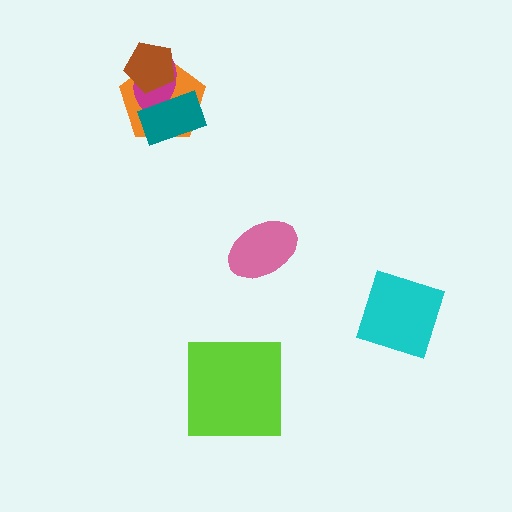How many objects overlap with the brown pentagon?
2 objects overlap with the brown pentagon.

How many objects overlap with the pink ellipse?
0 objects overlap with the pink ellipse.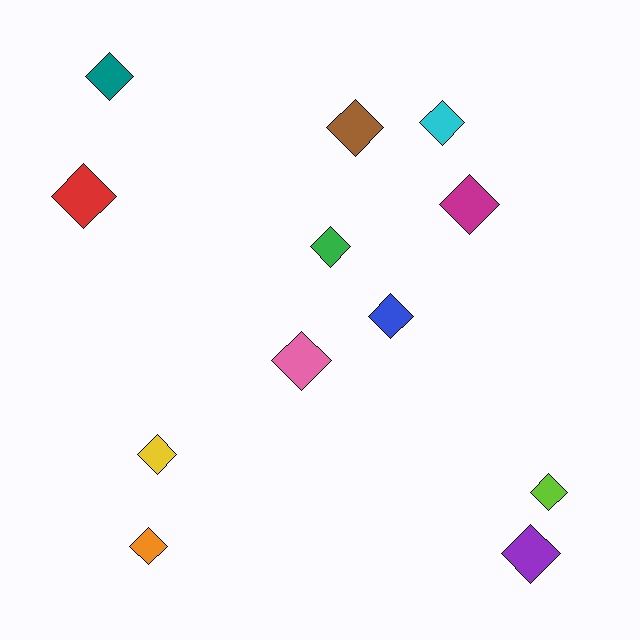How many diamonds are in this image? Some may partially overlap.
There are 12 diamonds.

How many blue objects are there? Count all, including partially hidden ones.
There is 1 blue object.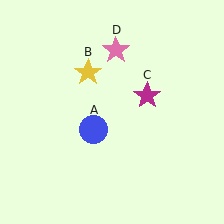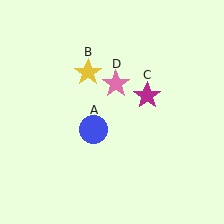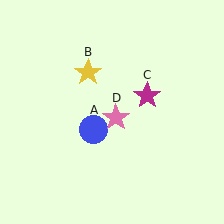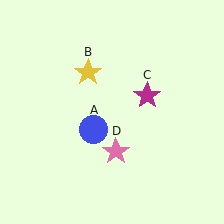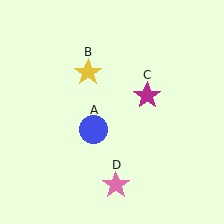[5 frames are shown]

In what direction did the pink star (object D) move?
The pink star (object D) moved down.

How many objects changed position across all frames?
1 object changed position: pink star (object D).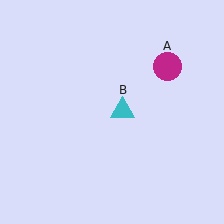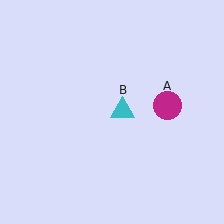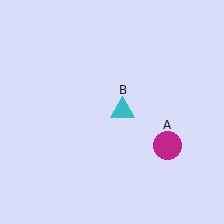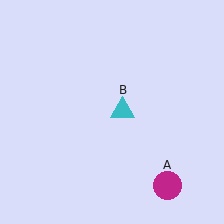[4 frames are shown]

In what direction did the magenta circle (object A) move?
The magenta circle (object A) moved down.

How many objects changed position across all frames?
1 object changed position: magenta circle (object A).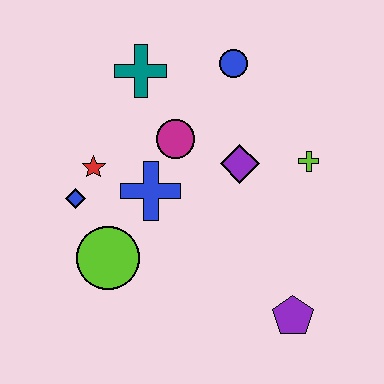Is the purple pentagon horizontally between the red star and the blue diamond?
No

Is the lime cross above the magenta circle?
No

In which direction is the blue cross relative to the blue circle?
The blue cross is below the blue circle.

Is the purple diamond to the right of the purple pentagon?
No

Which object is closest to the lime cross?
The purple diamond is closest to the lime cross.